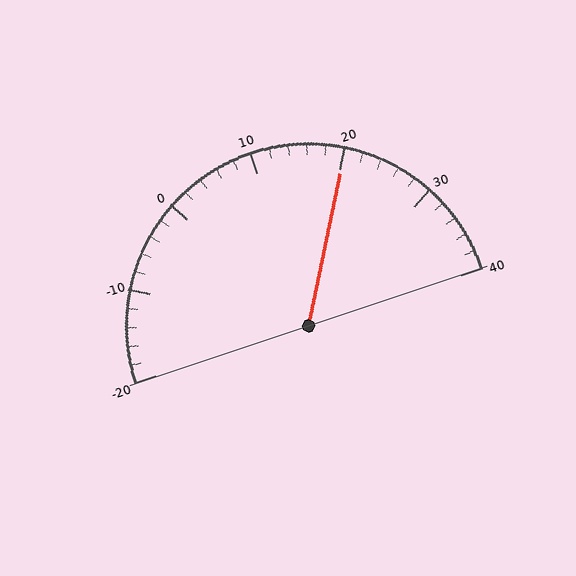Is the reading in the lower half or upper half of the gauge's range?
The reading is in the upper half of the range (-20 to 40).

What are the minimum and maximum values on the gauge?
The gauge ranges from -20 to 40.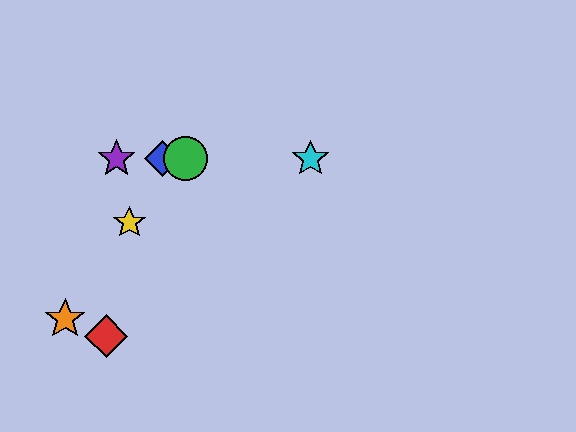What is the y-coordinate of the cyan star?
The cyan star is at y≈159.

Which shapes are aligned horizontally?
The blue diamond, the green circle, the purple star, the cyan star are aligned horizontally.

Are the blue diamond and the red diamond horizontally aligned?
No, the blue diamond is at y≈159 and the red diamond is at y≈336.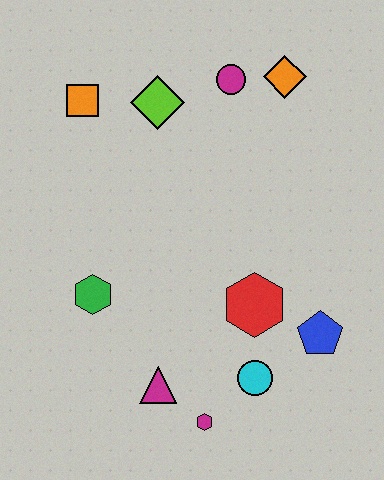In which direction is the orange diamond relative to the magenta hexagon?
The orange diamond is above the magenta hexagon.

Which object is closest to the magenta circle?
The orange diamond is closest to the magenta circle.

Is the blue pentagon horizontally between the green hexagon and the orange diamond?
No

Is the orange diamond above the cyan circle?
Yes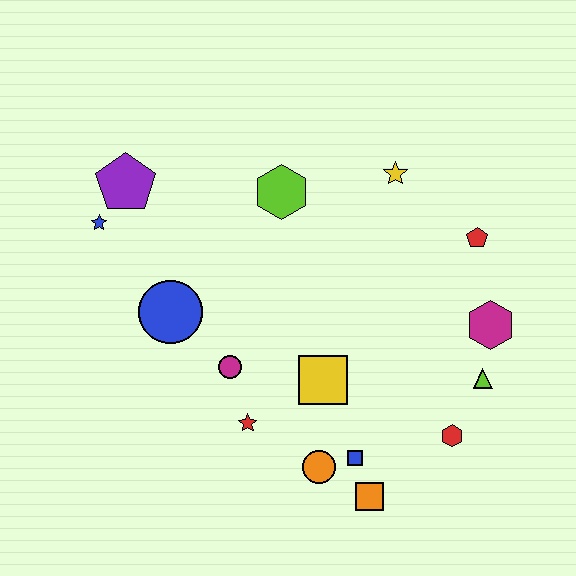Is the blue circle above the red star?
Yes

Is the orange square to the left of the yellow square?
No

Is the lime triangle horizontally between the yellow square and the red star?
No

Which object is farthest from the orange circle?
The purple pentagon is farthest from the orange circle.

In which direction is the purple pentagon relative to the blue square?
The purple pentagon is above the blue square.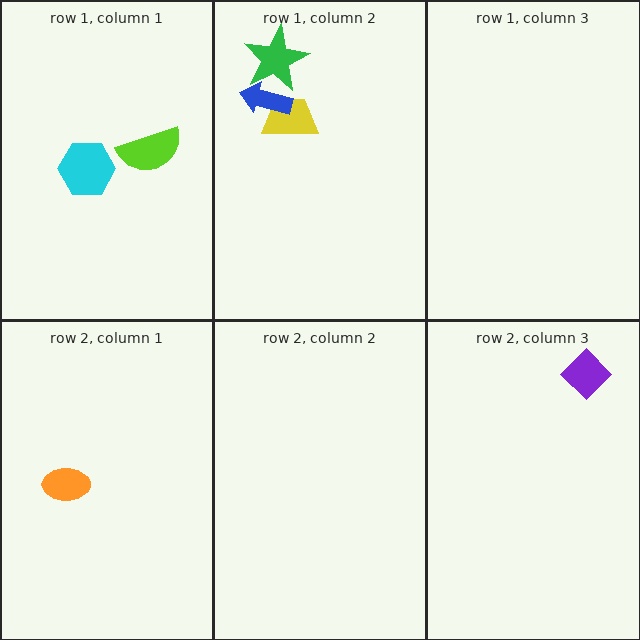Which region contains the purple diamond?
The row 2, column 3 region.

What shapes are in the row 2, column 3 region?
The purple diamond.